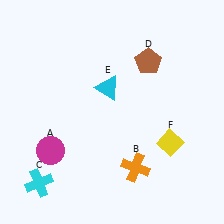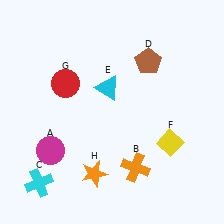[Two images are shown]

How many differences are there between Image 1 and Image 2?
There are 2 differences between the two images.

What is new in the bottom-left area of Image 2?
An orange star (H) was added in the bottom-left area of Image 2.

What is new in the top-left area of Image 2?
A red circle (G) was added in the top-left area of Image 2.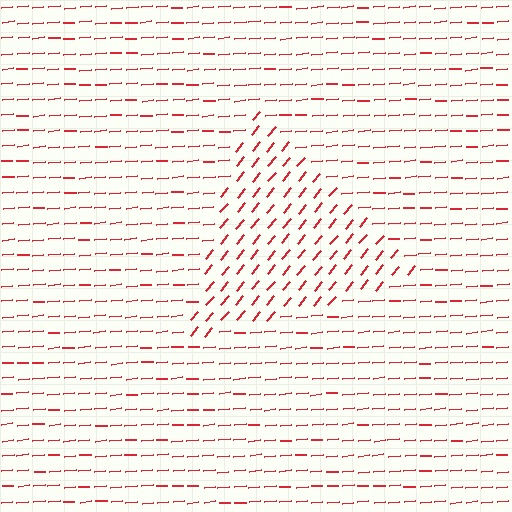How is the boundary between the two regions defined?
The boundary is defined purely by a change in line orientation (approximately 45 degrees difference). All lines are the same color and thickness.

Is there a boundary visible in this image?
Yes, there is a texture boundary formed by a change in line orientation.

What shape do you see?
I see a triangle.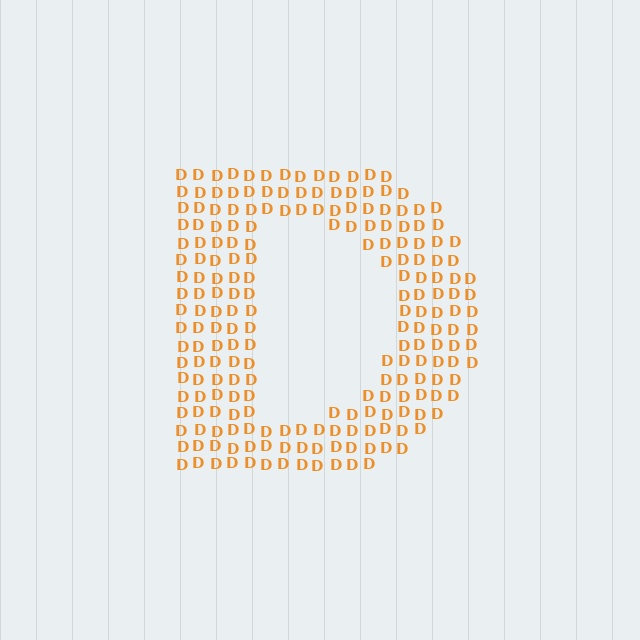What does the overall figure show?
The overall figure shows the letter D.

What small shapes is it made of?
It is made of small letter D's.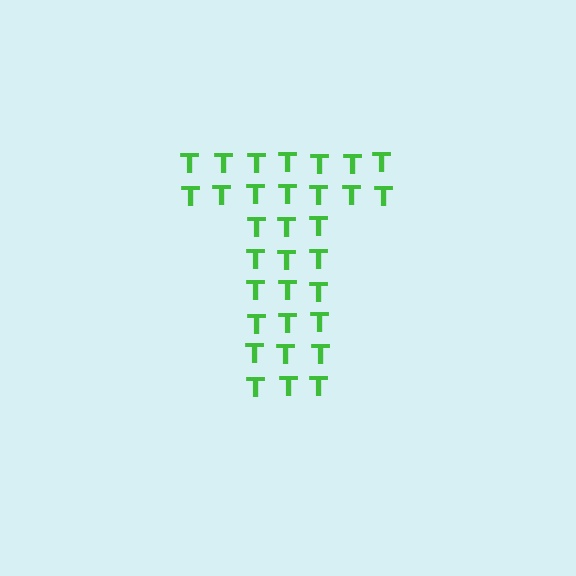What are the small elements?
The small elements are letter T's.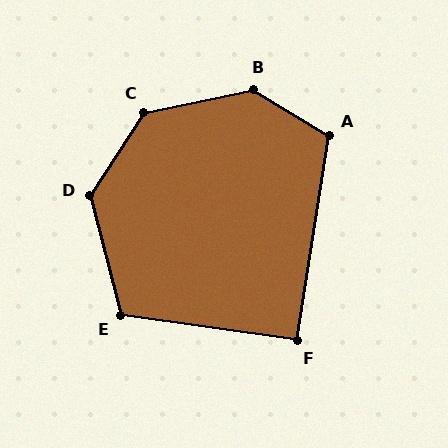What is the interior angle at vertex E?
Approximately 113 degrees (obtuse).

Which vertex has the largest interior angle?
B, at approximately 137 degrees.